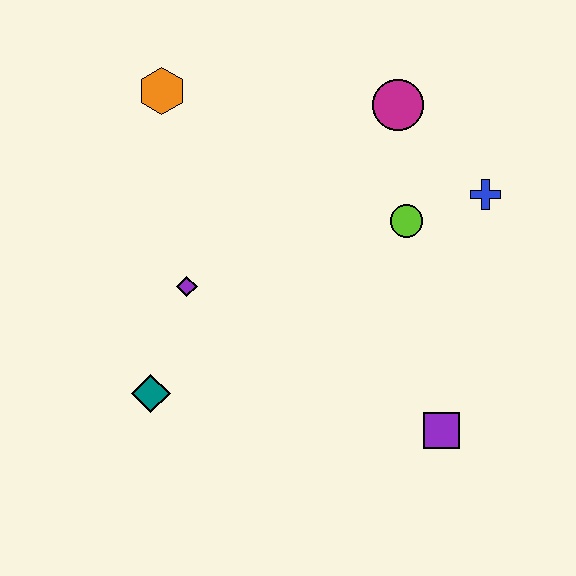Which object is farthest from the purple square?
The orange hexagon is farthest from the purple square.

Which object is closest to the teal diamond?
The purple diamond is closest to the teal diamond.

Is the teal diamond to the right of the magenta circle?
No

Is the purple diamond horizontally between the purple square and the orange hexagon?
Yes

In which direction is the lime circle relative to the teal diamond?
The lime circle is to the right of the teal diamond.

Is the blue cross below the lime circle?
No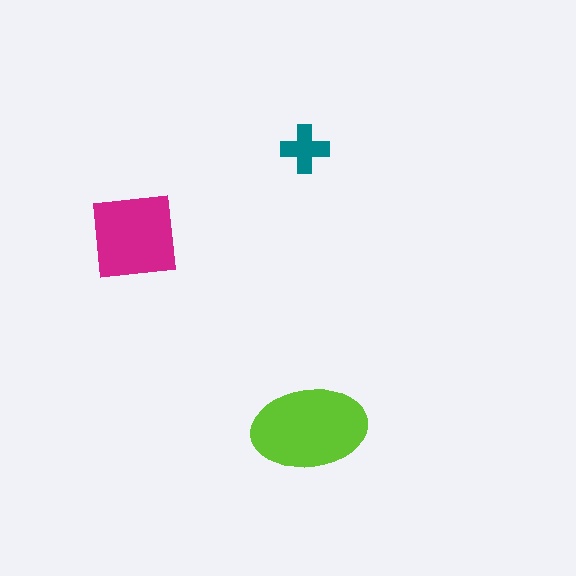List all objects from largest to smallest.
The lime ellipse, the magenta square, the teal cross.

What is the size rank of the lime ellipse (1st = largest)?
1st.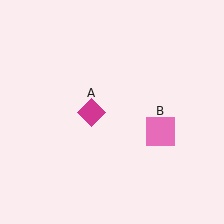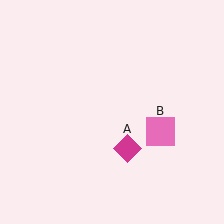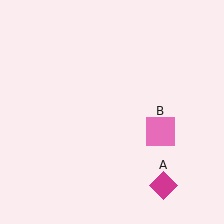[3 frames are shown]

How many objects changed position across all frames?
1 object changed position: magenta diamond (object A).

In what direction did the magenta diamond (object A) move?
The magenta diamond (object A) moved down and to the right.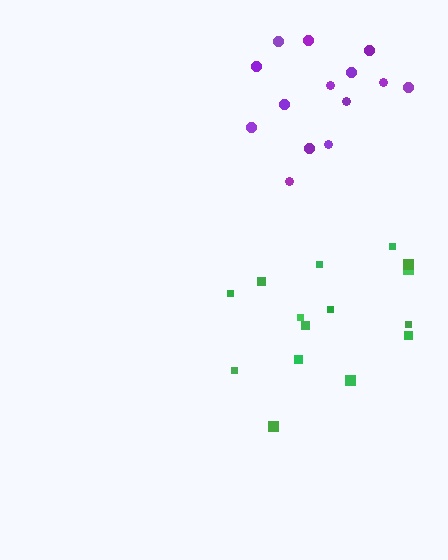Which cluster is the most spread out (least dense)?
Green.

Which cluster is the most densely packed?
Purple.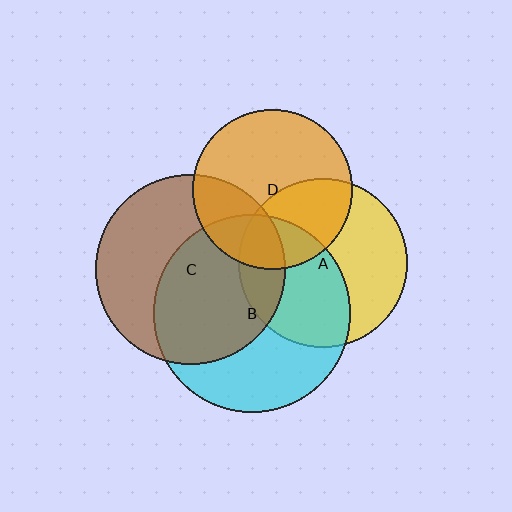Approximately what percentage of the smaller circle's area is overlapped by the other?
Approximately 30%.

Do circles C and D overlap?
Yes.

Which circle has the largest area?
Circle B (cyan).